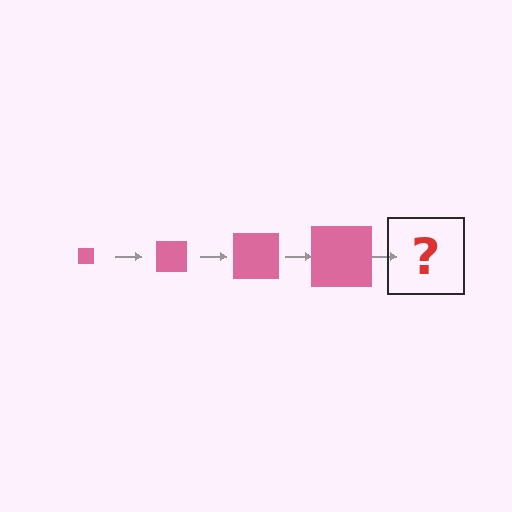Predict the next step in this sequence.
The next step is a pink square, larger than the previous one.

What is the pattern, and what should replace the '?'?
The pattern is that the square gets progressively larger each step. The '?' should be a pink square, larger than the previous one.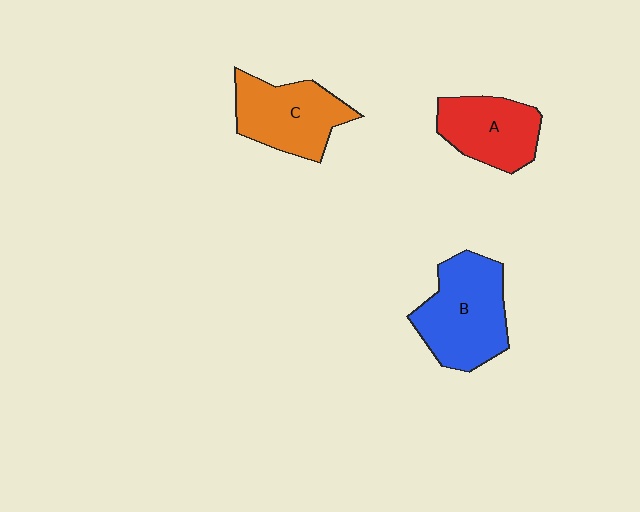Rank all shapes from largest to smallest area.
From largest to smallest: B (blue), C (orange), A (red).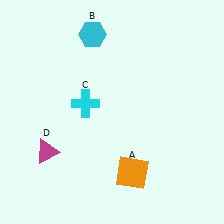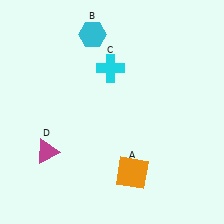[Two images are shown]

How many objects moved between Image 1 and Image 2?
1 object moved between the two images.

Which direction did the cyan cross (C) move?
The cyan cross (C) moved up.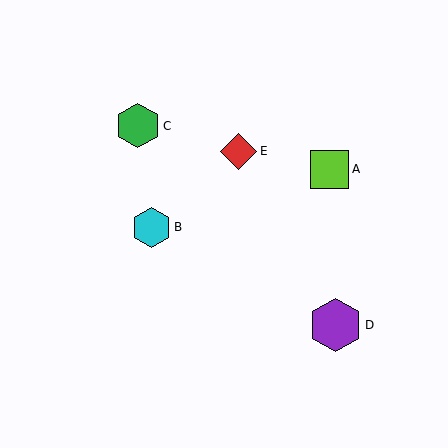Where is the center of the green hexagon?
The center of the green hexagon is at (138, 126).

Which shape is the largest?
The purple hexagon (labeled D) is the largest.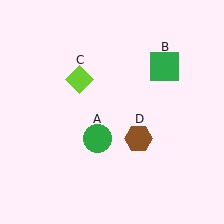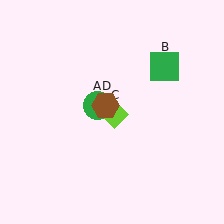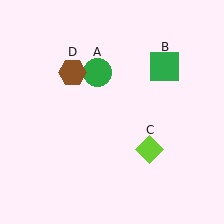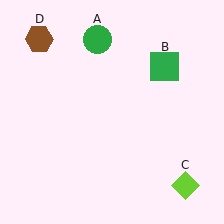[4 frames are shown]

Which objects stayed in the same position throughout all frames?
Green square (object B) remained stationary.